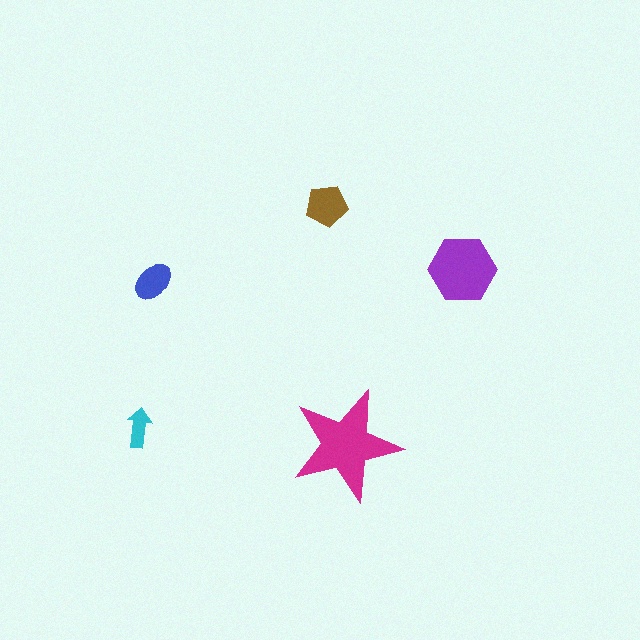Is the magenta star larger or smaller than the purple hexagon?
Larger.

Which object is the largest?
The magenta star.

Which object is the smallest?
The cyan arrow.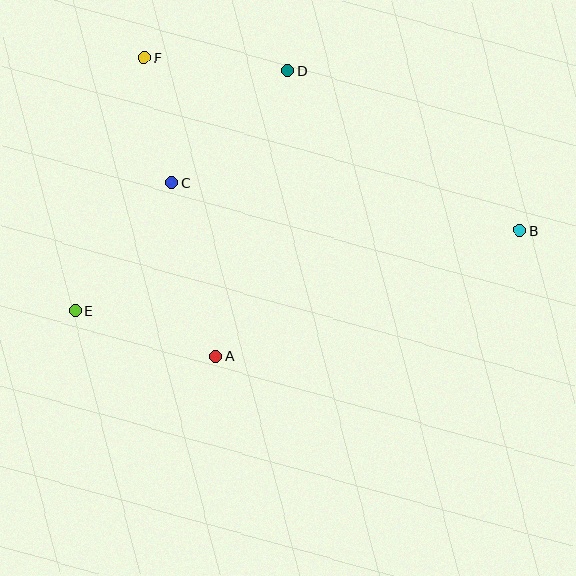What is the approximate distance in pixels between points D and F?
The distance between D and F is approximately 144 pixels.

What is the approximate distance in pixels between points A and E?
The distance between A and E is approximately 148 pixels.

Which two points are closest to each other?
Points C and F are closest to each other.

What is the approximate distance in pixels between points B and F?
The distance between B and F is approximately 413 pixels.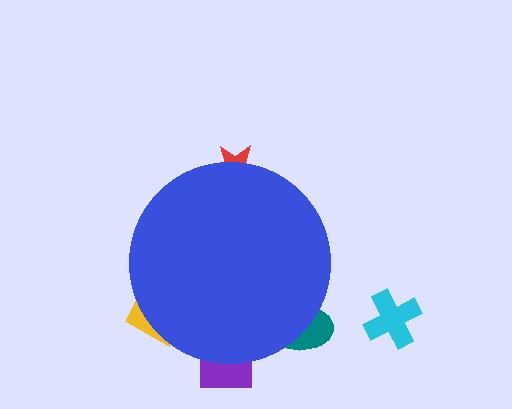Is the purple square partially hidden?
Yes, the purple square is partially hidden behind the blue circle.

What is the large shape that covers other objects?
A blue circle.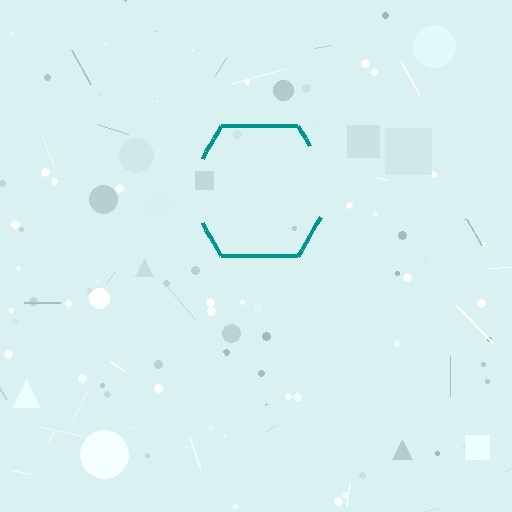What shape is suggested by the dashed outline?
The dashed outline suggests a hexagon.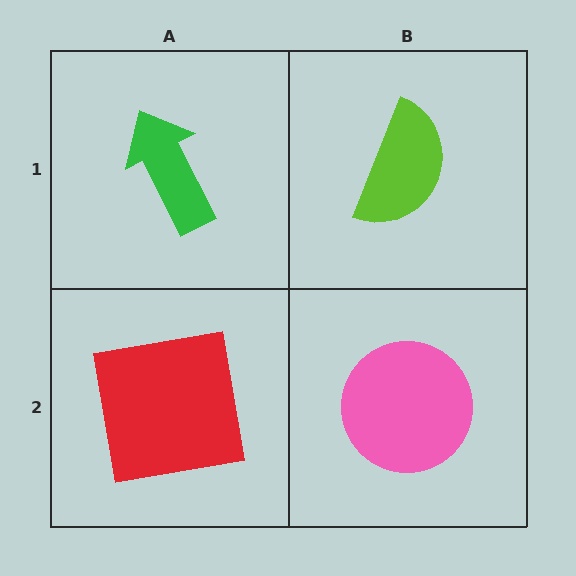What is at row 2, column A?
A red square.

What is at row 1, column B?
A lime semicircle.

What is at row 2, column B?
A pink circle.